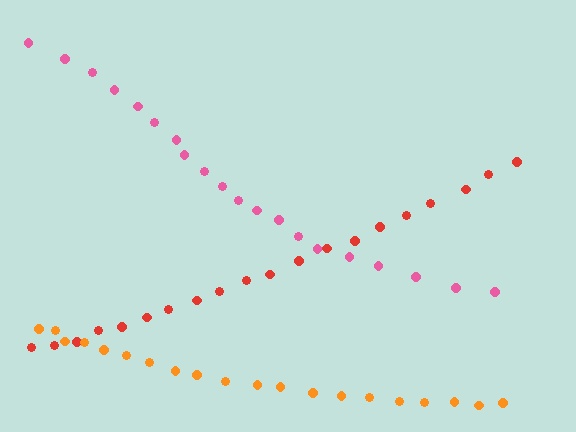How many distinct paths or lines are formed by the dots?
There are 3 distinct paths.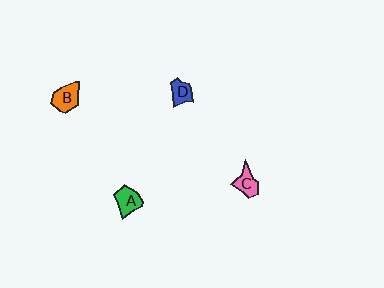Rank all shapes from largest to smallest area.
From largest to smallest: B (orange), A (green), C (pink), D (blue).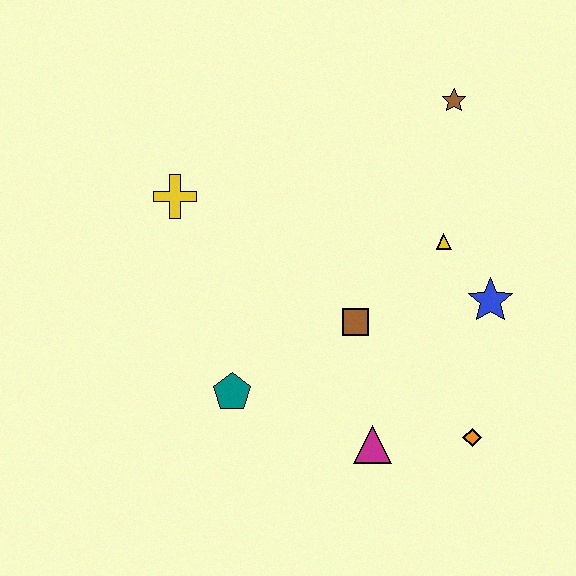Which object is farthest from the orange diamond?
The yellow cross is farthest from the orange diamond.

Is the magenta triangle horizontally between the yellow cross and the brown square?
No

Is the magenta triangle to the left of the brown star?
Yes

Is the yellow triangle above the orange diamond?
Yes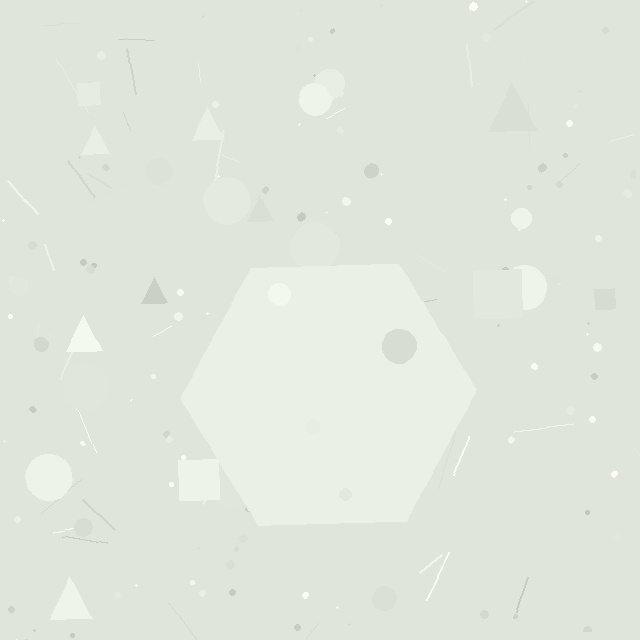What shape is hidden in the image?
A hexagon is hidden in the image.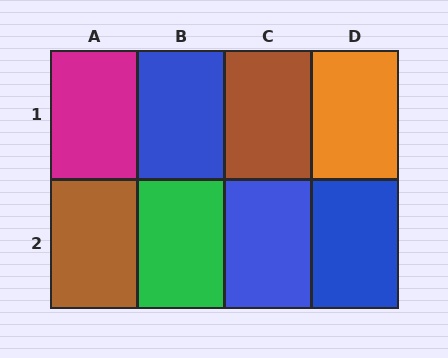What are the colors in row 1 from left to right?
Magenta, blue, brown, orange.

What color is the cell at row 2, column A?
Brown.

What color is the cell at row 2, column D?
Blue.